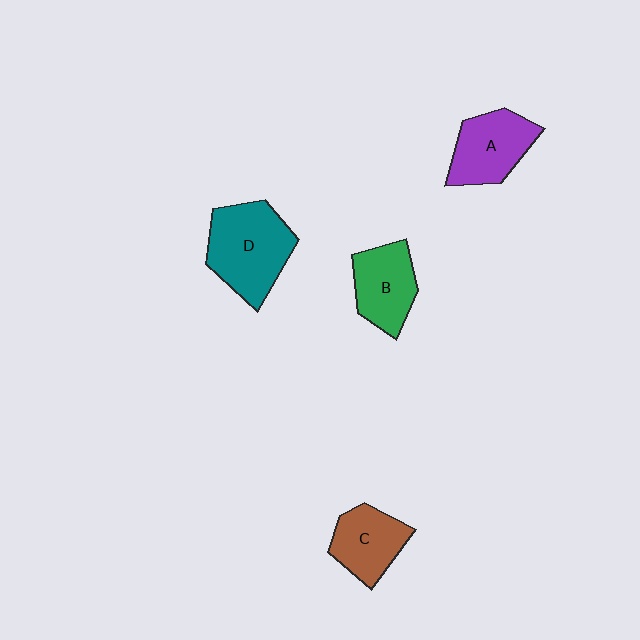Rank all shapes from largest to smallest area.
From largest to smallest: D (teal), A (purple), B (green), C (brown).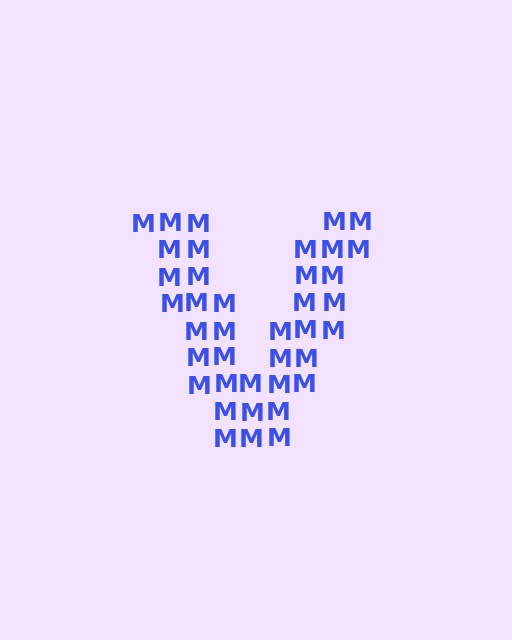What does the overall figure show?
The overall figure shows the letter V.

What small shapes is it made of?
It is made of small letter M's.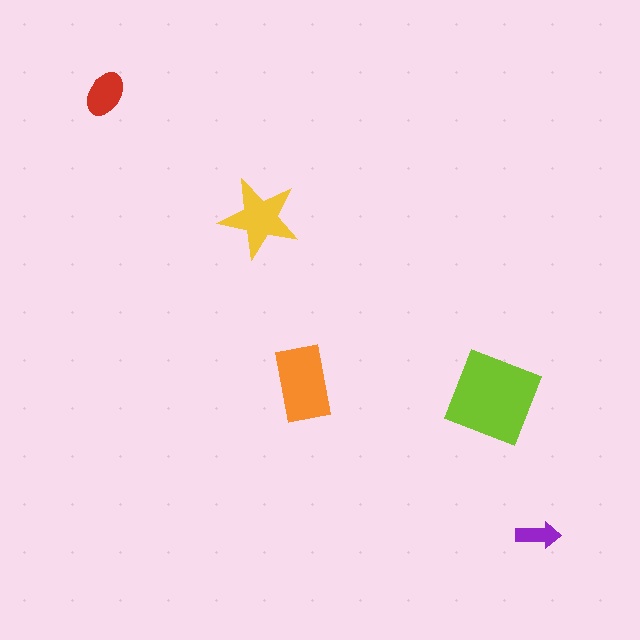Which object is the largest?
The lime diamond.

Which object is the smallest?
The purple arrow.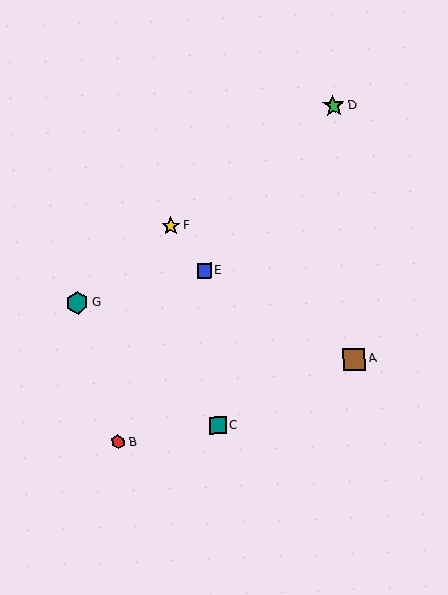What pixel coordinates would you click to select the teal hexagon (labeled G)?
Click at (77, 303) to select the teal hexagon G.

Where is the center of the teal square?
The center of the teal square is at (218, 425).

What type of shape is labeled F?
Shape F is a yellow star.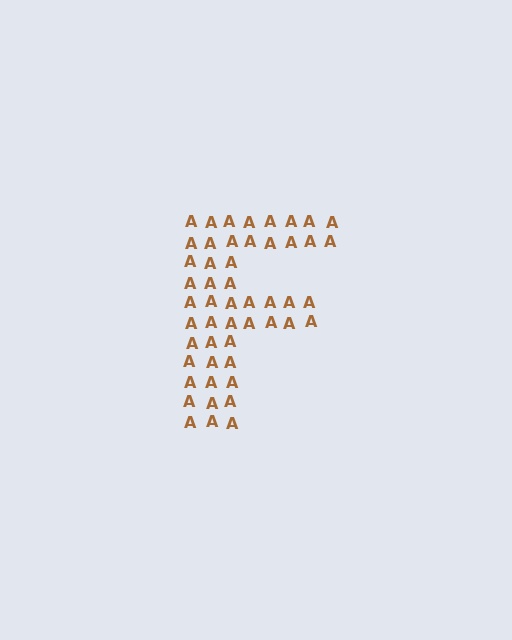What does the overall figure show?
The overall figure shows the letter F.